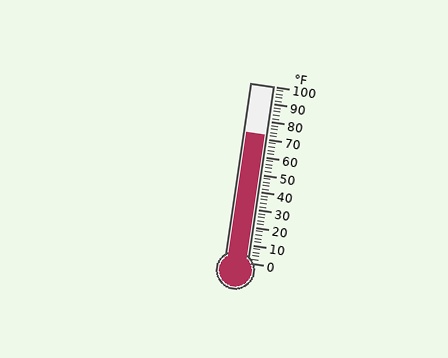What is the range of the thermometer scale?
The thermometer scale ranges from 0°F to 100°F.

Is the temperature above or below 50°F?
The temperature is above 50°F.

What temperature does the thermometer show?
The thermometer shows approximately 72°F.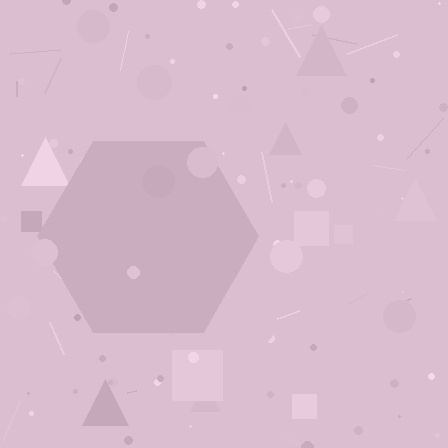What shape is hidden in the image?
A hexagon is hidden in the image.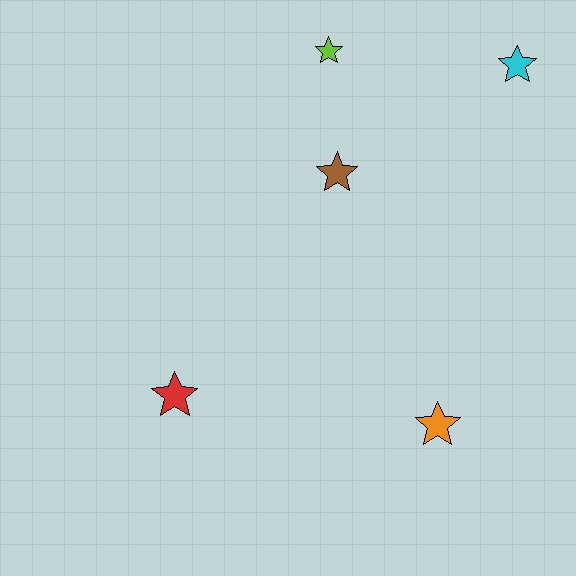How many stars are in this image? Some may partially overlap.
There are 5 stars.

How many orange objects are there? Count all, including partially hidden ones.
There is 1 orange object.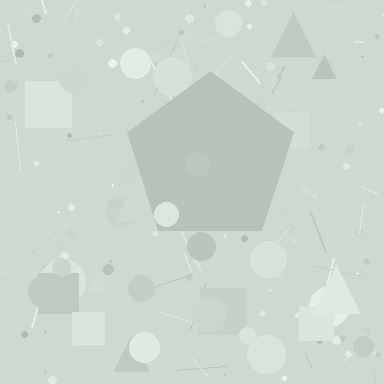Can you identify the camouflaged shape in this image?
The camouflaged shape is a pentagon.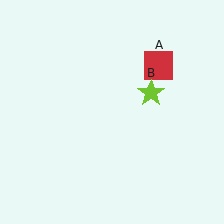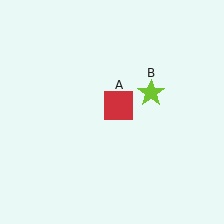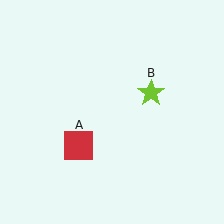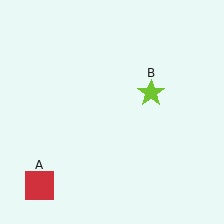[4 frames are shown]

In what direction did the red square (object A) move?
The red square (object A) moved down and to the left.